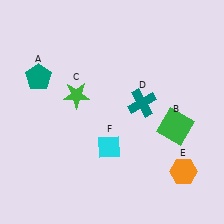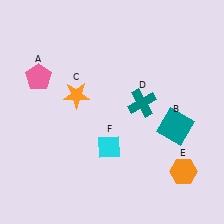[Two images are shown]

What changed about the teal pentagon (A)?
In Image 1, A is teal. In Image 2, it changed to pink.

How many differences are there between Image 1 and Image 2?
There are 3 differences between the two images.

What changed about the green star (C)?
In Image 1, C is green. In Image 2, it changed to orange.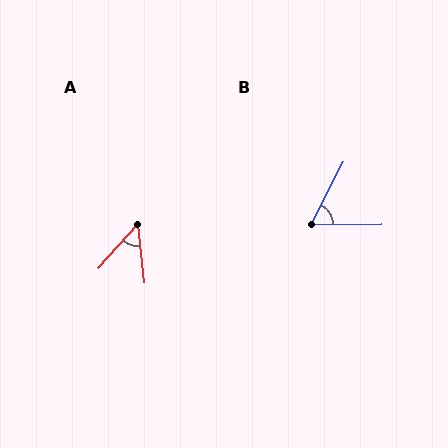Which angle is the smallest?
A, at approximately 47 degrees.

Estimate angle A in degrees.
Approximately 47 degrees.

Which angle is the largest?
B, at approximately 62 degrees.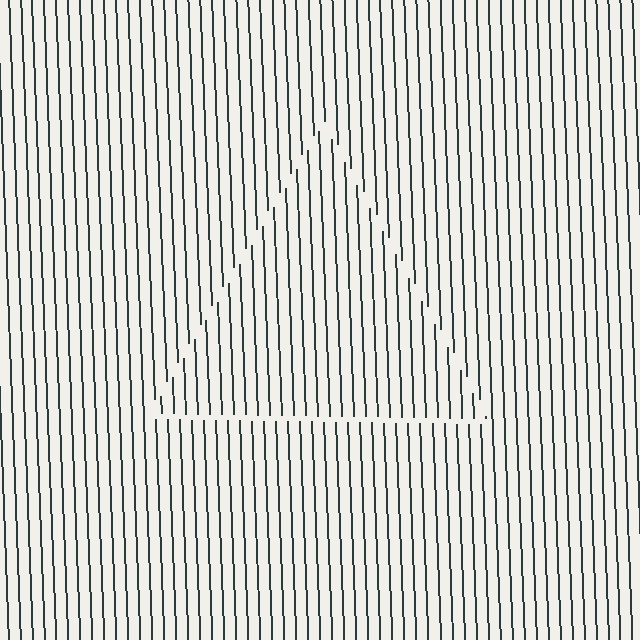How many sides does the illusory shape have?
3 sides — the line-ends trace a triangle.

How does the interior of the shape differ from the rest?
The interior of the shape contains the same grating, shifted by half a period — the contour is defined by the phase discontinuity where line-ends from the inner and outer gratings abut.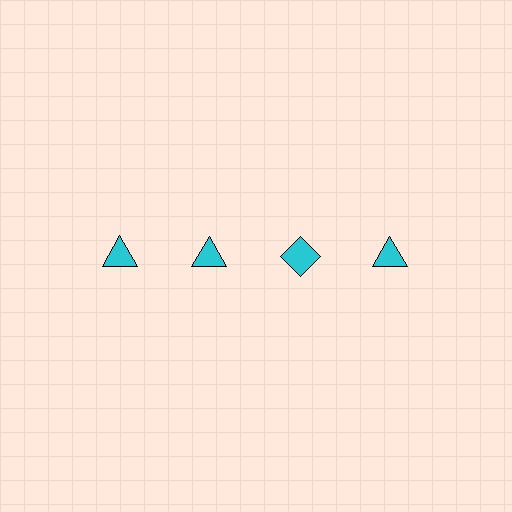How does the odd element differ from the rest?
It has a different shape: diamond instead of triangle.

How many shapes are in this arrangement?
There are 4 shapes arranged in a grid pattern.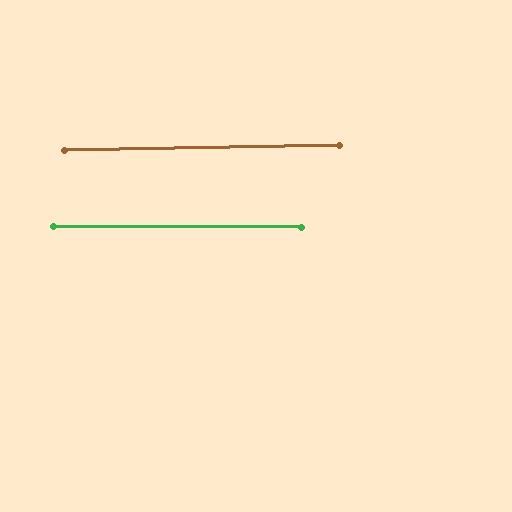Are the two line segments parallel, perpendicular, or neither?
Parallel — their directions differ by only 1.4°.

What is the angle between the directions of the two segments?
Approximately 1 degree.